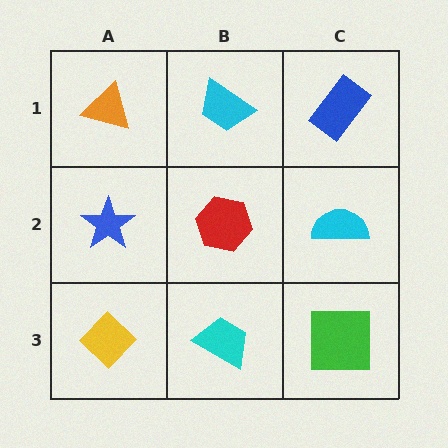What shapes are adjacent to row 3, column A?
A blue star (row 2, column A), a cyan trapezoid (row 3, column B).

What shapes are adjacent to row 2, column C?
A blue rectangle (row 1, column C), a green square (row 3, column C), a red hexagon (row 2, column B).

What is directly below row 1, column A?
A blue star.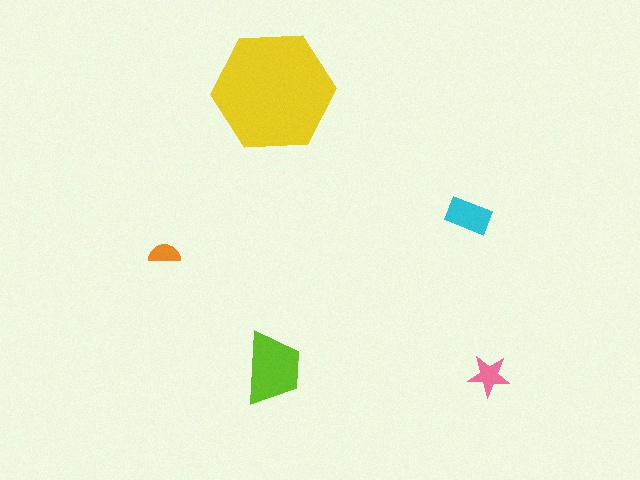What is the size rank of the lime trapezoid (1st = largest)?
2nd.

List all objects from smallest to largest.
The orange semicircle, the pink star, the cyan rectangle, the lime trapezoid, the yellow hexagon.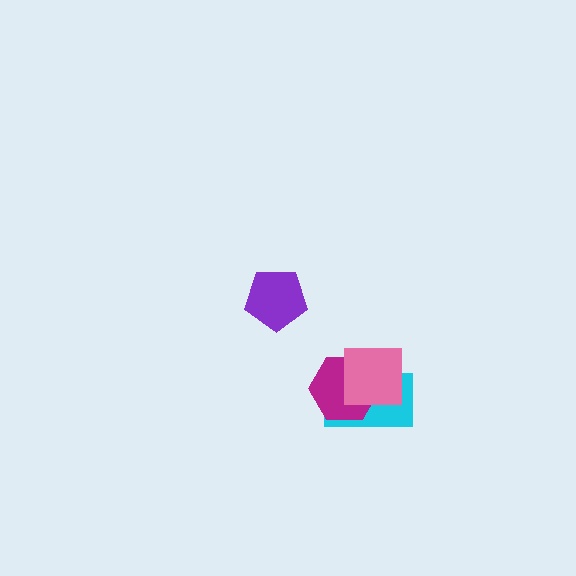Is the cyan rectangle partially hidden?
Yes, it is partially covered by another shape.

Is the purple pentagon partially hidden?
No, no other shape covers it.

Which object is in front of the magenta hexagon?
The pink square is in front of the magenta hexagon.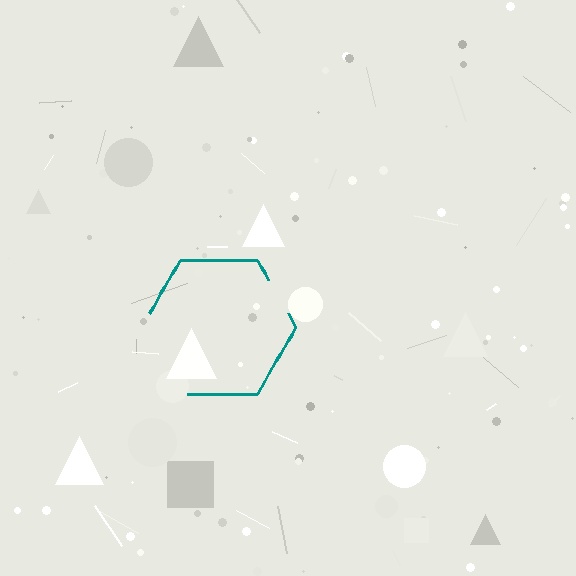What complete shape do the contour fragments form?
The contour fragments form a hexagon.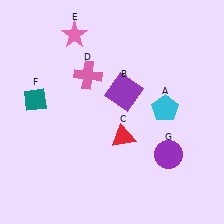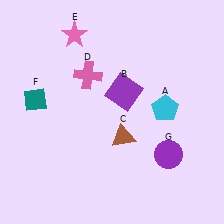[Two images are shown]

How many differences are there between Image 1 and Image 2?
There is 1 difference between the two images.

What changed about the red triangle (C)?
In Image 1, C is red. In Image 2, it changed to brown.